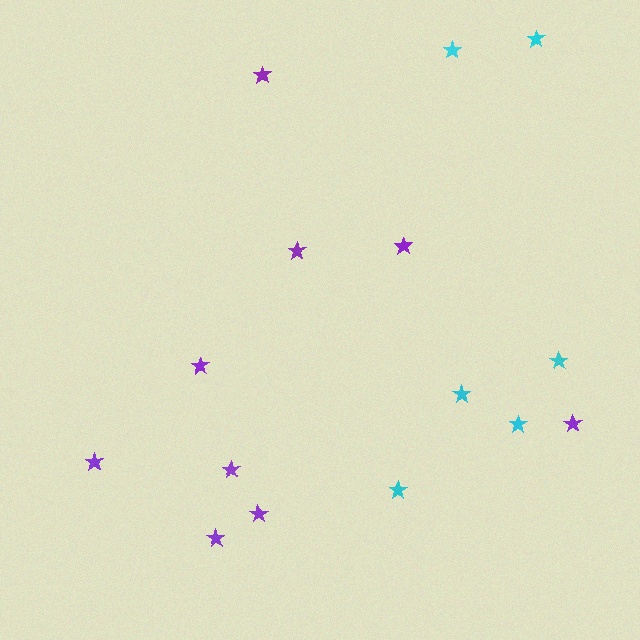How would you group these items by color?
There are 2 groups: one group of cyan stars (6) and one group of purple stars (9).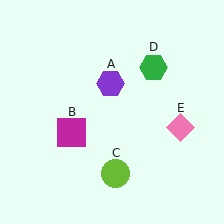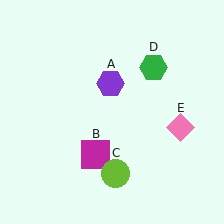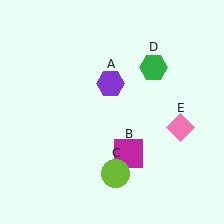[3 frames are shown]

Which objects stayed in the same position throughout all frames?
Purple hexagon (object A) and lime circle (object C) and green hexagon (object D) and pink diamond (object E) remained stationary.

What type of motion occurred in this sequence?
The magenta square (object B) rotated counterclockwise around the center of the scene.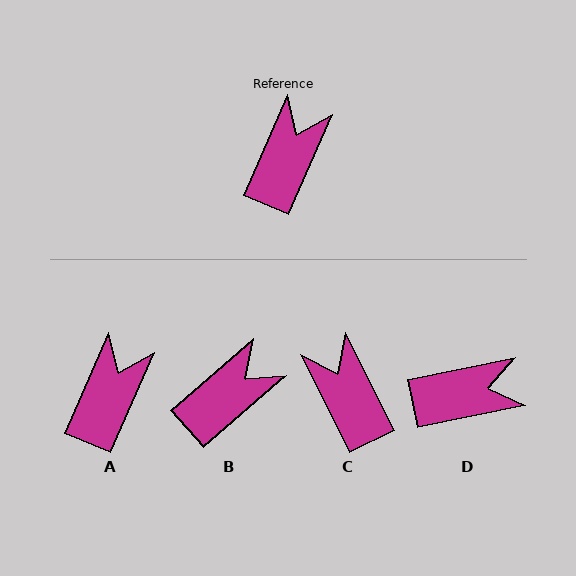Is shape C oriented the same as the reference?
No, it is off by about 50 degrees.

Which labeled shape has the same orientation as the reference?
A.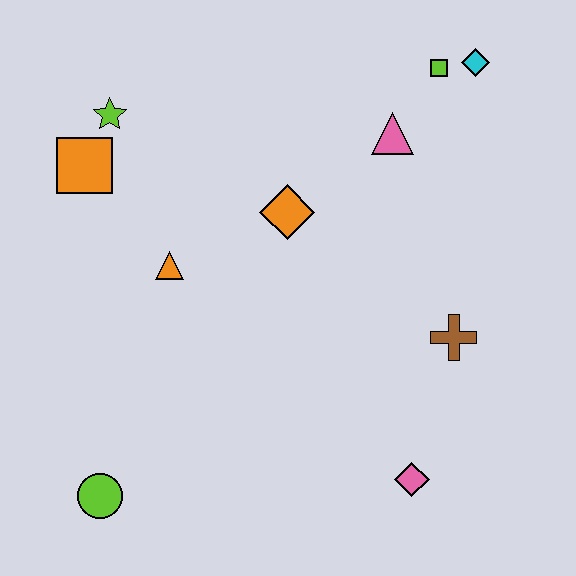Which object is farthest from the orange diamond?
The lime circle is farthest from the orange diamond.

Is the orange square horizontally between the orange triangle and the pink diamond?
No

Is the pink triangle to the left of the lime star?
No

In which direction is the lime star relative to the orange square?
The lime star is above the orange square.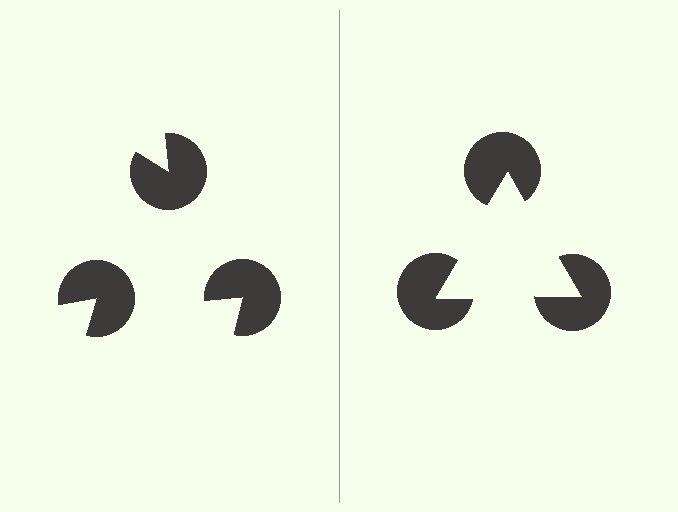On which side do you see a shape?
An illusory triangle appears on the right side. On the left side the wedge cuts are rotated, so no coherent shape forms.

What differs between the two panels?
The pac-man discs are positioned identically on both sides; only the wedge orientations differ. On the right they align to a triangle; on the left they are misaligned.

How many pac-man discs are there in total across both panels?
6 — 3 on each side.